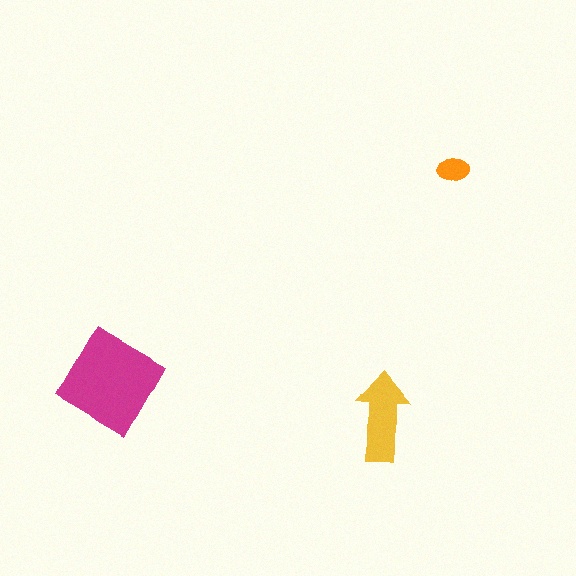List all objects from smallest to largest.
The orange ellipse, the yellow arrow, the magenta diamond.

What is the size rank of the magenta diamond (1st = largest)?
1st.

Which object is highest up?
The orange ellipse is topmost.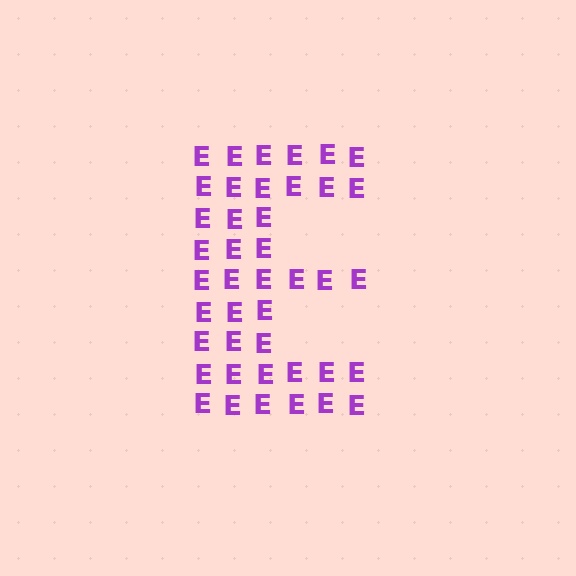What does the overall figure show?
The overall figure shows the letter E.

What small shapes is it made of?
It is made of small letter E's.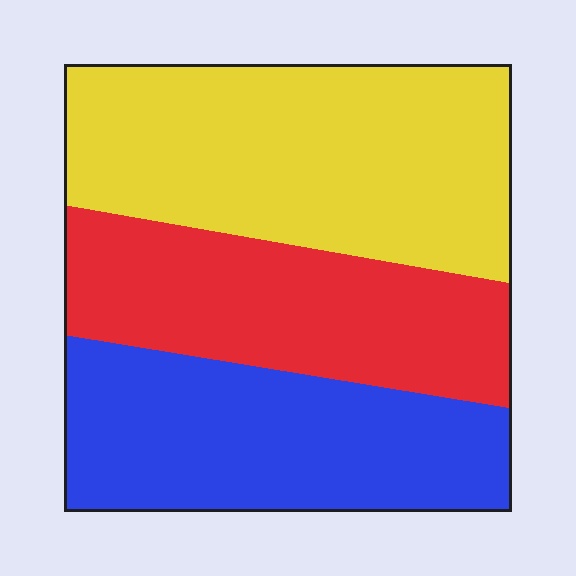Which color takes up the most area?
Yellow, at roughly 40%.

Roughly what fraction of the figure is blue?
Blue covers 31% of the figure.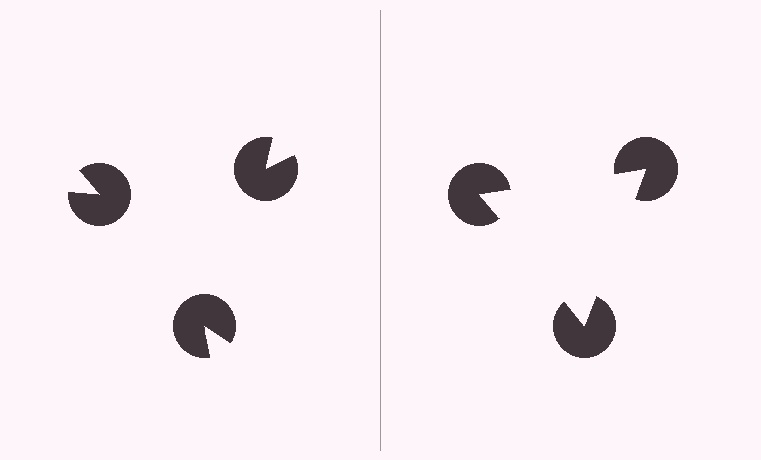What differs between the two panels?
The pac-man discs are positioned identically on both sides; only the wedge orientations differ. On the right they align to a triangle; on the left they are misaligned.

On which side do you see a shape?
An illusory triangle appears on the right side. On the left side the wedge cuts are rotated, so no coherent shape forms.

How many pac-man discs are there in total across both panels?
6 — 3 on each side.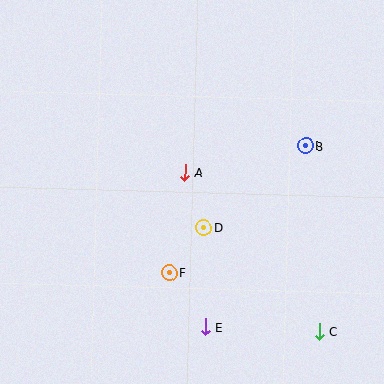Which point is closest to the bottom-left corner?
Point F is closest to the bottom-left corner.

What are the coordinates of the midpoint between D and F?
The midpoint between D and F is at (186, 250).